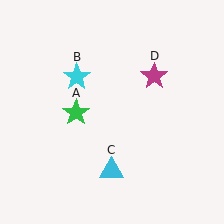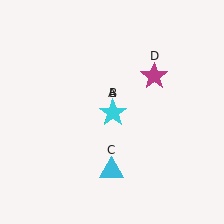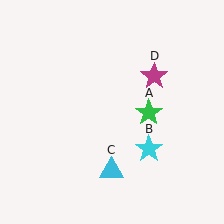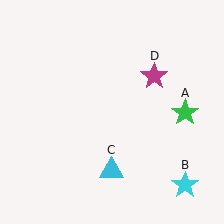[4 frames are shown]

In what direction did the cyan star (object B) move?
The cyan star (object B) moved down and to the right.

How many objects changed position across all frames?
2 objects changed position: green star (object A), cyan star (object B).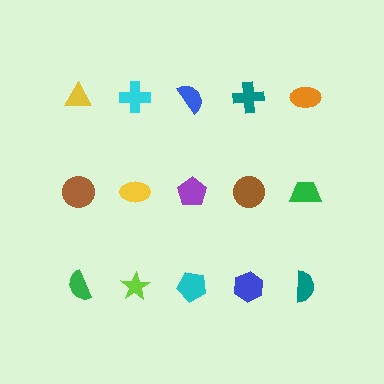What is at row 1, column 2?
A cyan cross.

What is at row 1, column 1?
A yellow triangle.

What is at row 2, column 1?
A brown circle.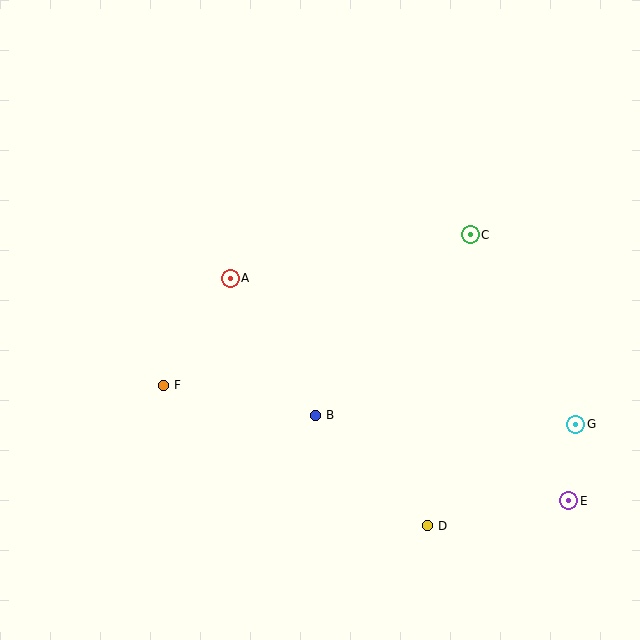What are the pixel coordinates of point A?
Point A is at (230, 278).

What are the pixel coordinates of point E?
Point E is at (569, 501).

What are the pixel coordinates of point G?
Point G is at (576, 424).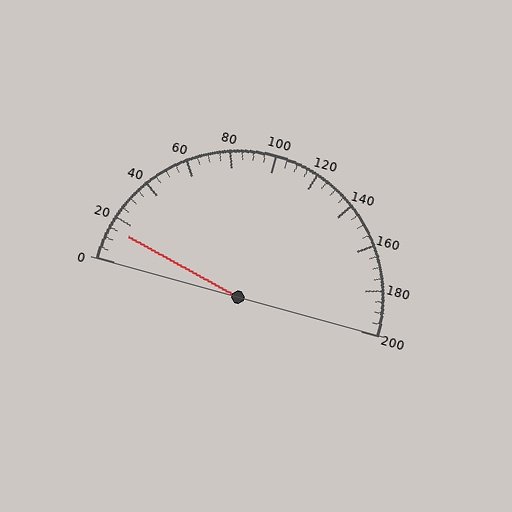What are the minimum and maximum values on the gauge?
The gauge ranges from 0 to 200.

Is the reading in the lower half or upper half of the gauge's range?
The reading is in the lower half of the range (0 to 200).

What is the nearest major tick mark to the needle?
The nearest major tick mark is 20.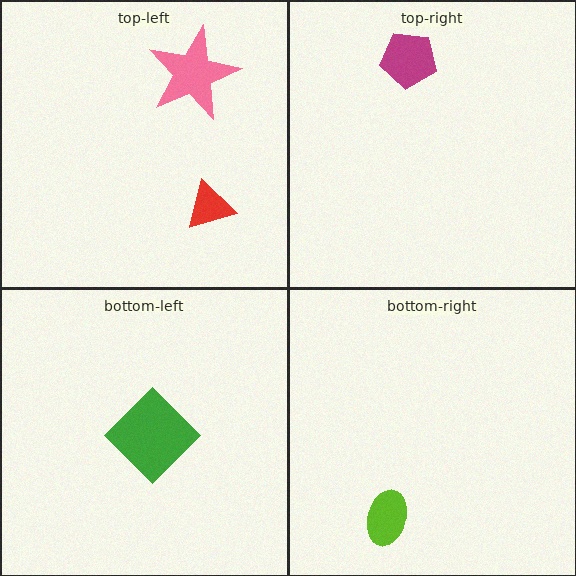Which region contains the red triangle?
The top-left region.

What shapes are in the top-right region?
The magenta pentagon.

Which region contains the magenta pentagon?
The top-right region.